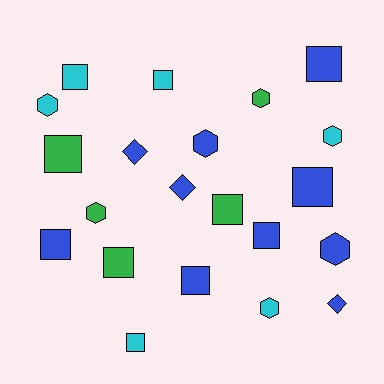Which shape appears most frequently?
Square, with 11 objects.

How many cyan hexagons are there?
There are 3 cyan hexagons.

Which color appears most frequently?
Blue, with 10 objects.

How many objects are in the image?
There are 21 objects.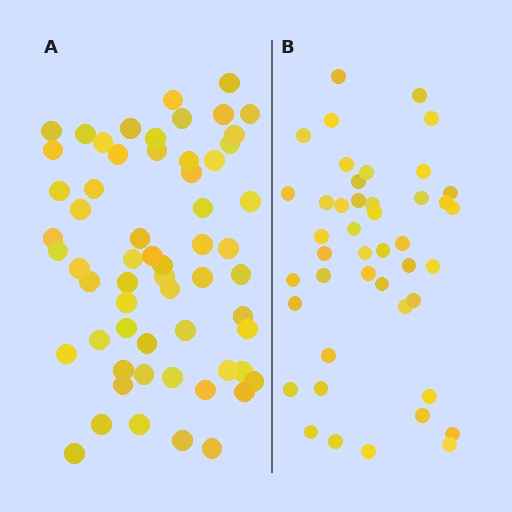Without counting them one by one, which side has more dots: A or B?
Region A (the left region) has more dots.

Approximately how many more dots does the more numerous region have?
Region A has approximately 15 more dots than region B.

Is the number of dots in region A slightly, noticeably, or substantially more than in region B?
Region A has noticeably more, but not dramatically so. The ratio is roughly 1.4 to 1.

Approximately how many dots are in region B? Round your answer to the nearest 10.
About 40 dots. (The exact count is 44, which rounds to 40.)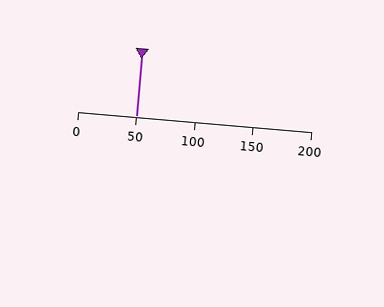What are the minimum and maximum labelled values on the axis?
The axis runs from 0 to 200.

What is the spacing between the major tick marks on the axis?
The major ticks are spaced 50 apart.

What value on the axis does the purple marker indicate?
The marker indicates approximately 50.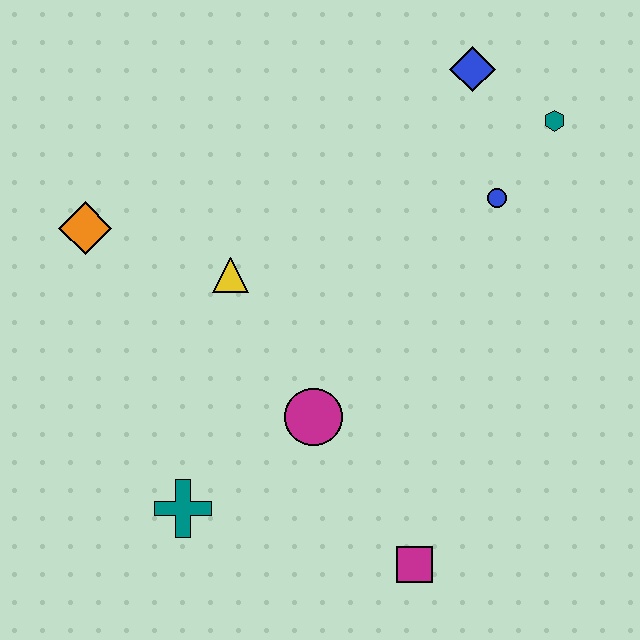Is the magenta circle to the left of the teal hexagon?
Yes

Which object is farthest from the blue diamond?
The teal cross is farthest from the blue diamond.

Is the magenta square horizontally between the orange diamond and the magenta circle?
No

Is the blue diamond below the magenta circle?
No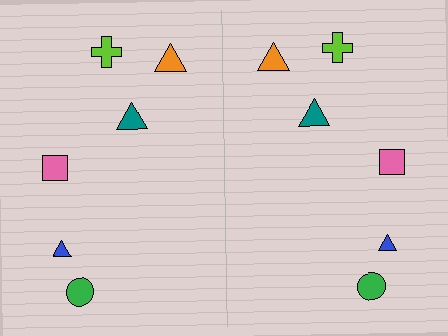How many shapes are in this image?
There are 12 shapes in this image.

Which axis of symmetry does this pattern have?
The pattern has a vertical axis of symmetry running through the center of the image.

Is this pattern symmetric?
Yes, this pattern has bilateral (reflection) symmetry.